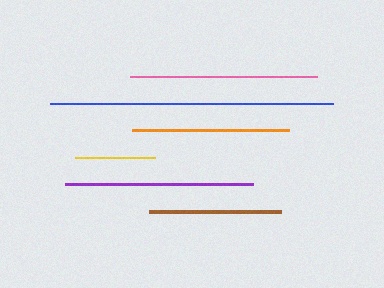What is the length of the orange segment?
The orange segment is approximately 157 pixels long.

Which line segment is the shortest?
The yellow line is the shortest at approximately 80 pixels.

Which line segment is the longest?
The blue line is the longest at approximately 284 pixels.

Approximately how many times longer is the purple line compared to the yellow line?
The purple line is approximately 2.3 times the length of the yellow line.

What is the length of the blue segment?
The blue segment is approximately 284 pixels long.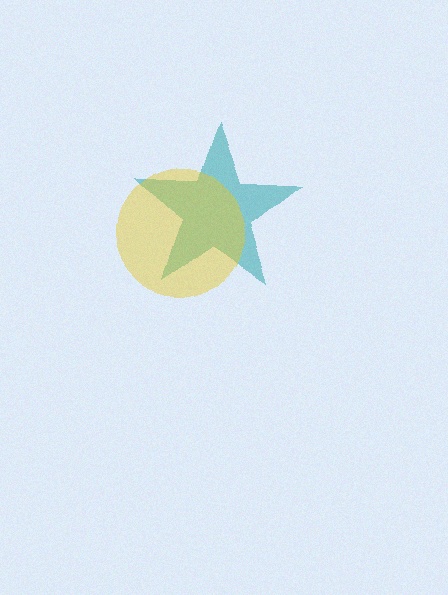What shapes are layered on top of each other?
The layered shapes are: a teal star, a yellow circle.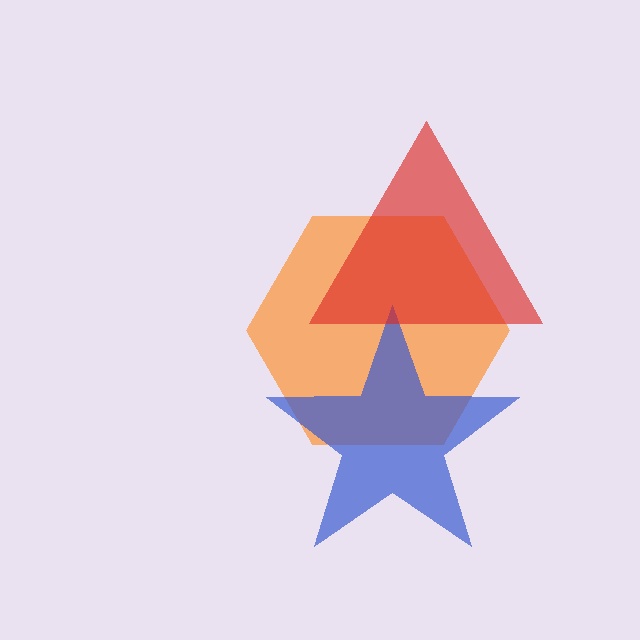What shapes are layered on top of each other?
The layered shapes are: an orange hexagon, a blue star, a red triangle.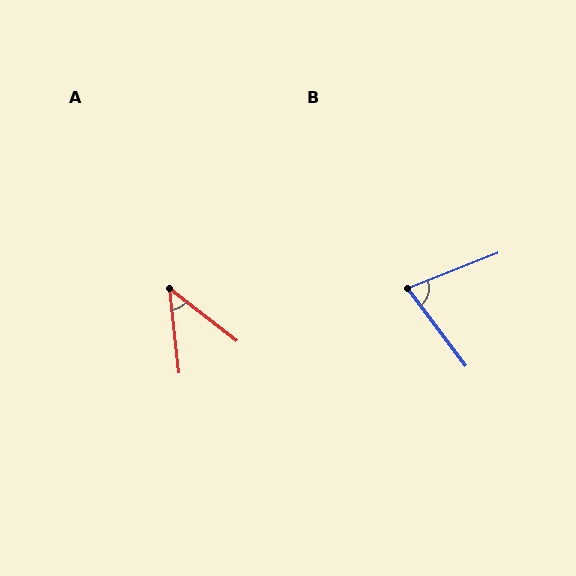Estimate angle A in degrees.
Approximately 46 degrees.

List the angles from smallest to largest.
A (46°), B (74°).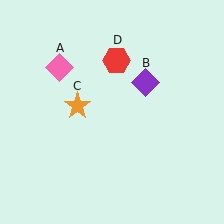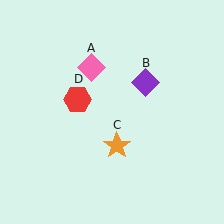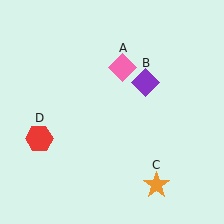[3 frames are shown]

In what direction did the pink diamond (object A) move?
The pink diamond (object A) moved right.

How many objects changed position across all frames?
3 objects changed position: pink diamond (object A), orange star (object C), red hexagon (object D).